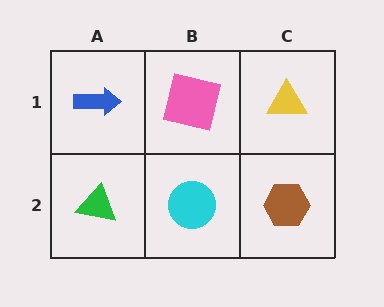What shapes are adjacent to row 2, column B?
A pink square (row 1, column B), a green triangle (row 2, column A), a brown hexagon (row 2, column C).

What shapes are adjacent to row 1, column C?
A brown hexagon (row 2, column C), a pink square (row 1, column B).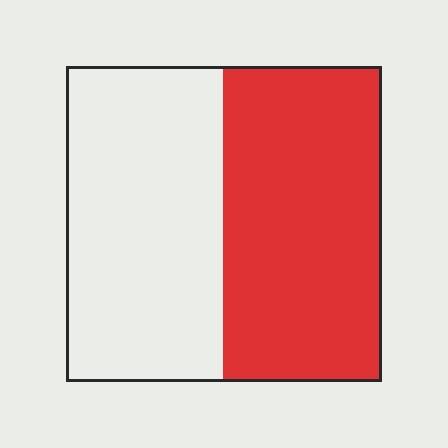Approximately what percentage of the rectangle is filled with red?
Approximately 50%.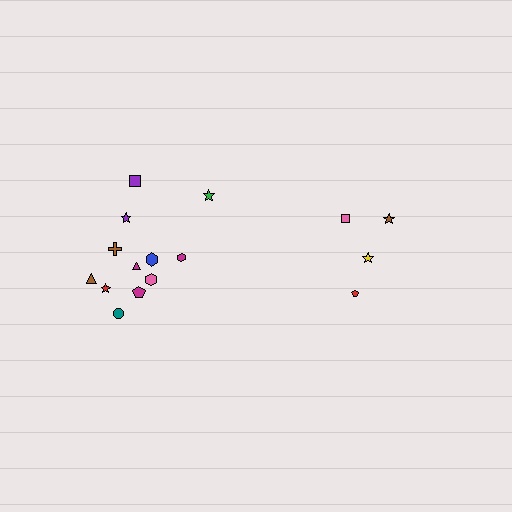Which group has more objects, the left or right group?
The left group.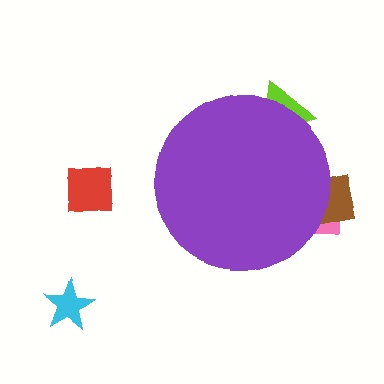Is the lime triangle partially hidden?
Yes, the lime triangle is partially hidden behind the purple circle.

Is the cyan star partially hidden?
No, the cyan star is fully visible.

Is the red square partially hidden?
No, the red square is fully visible.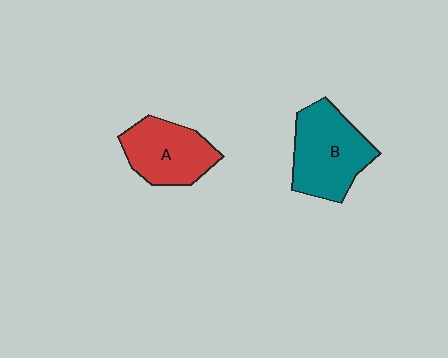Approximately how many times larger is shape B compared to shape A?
Approximately 1.2 times.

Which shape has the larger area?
Shape B (teal).